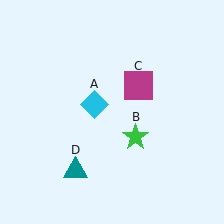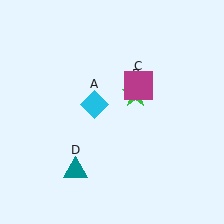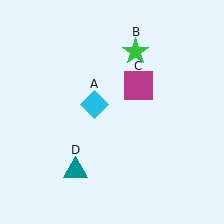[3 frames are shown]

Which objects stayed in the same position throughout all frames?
Cyan diamond (object A) and magenta square (object C) and teal triangle (object D) remained stationary.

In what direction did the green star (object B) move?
The green star (object B) moved up.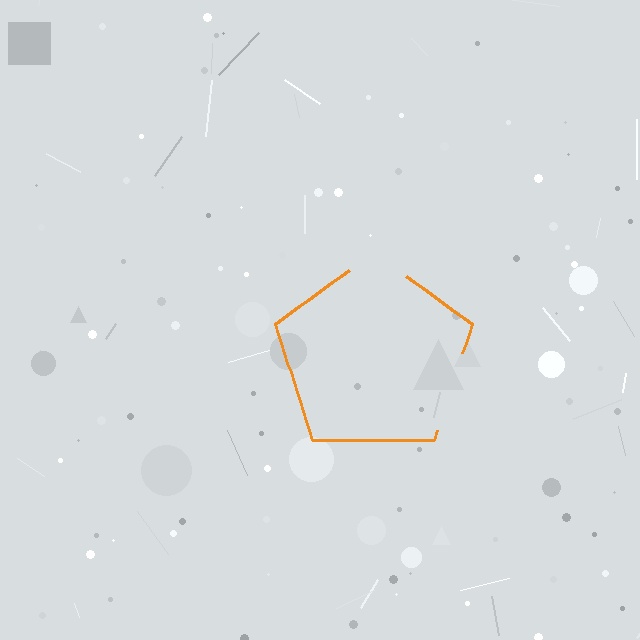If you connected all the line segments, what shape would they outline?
They would outline a pentagon.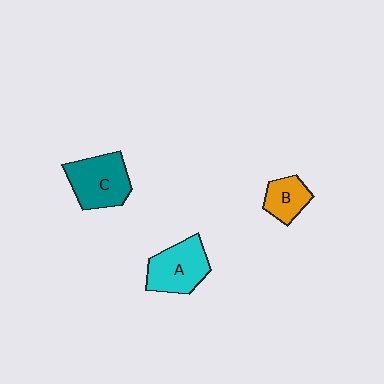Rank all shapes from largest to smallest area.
From largest to smallest: C (teal), A (cyan), B (orange).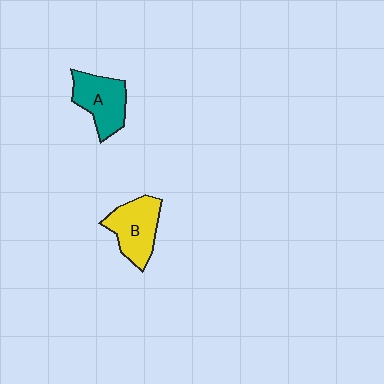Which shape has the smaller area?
Shape A (teal).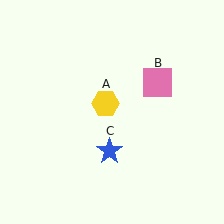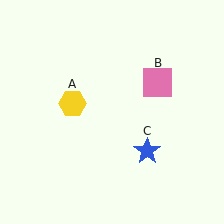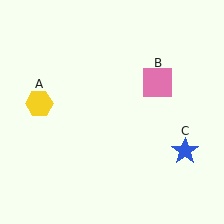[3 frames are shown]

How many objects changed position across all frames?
2 objects changed position: yellow hexagon (object A), blue star (object C).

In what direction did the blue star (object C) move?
The blue star (object C) moved right.